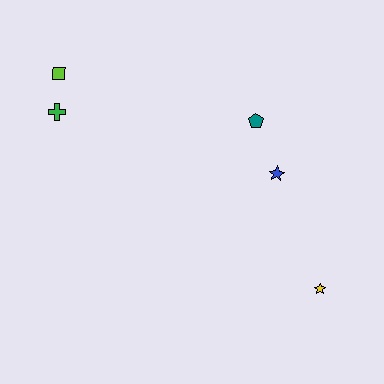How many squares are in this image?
There is 1 square.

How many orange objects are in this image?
There are no orange objects.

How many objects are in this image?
There are 5 objects.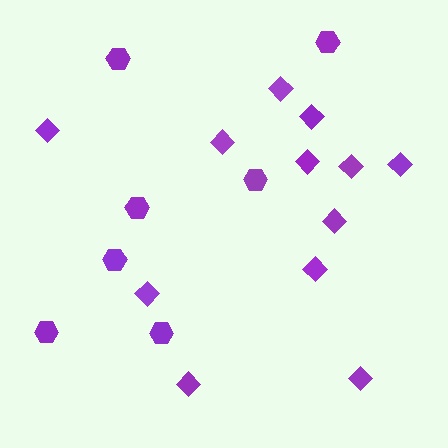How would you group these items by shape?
There are 2 groups: one group of diamonds (12) and one group of hexagons (7).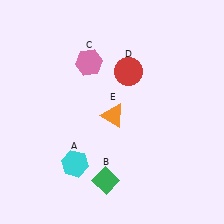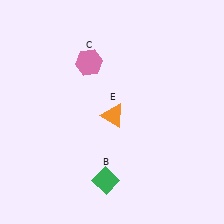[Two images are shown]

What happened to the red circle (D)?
The red circle (D) was removed in Image 2. It was in the top-right area of Image 1.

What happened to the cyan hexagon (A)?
The cyan hexagon (A) was removed in Image 2. It was in the bottom-left area of Image 1.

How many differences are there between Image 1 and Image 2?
There are 2 differences between the two images.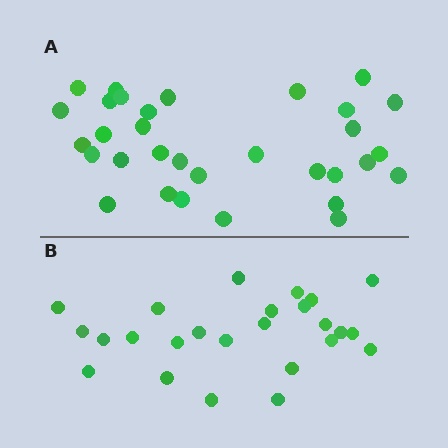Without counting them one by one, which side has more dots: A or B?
Region A (the top region) has more dots.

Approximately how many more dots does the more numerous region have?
Region A has roughly 8 or so more dots than region B.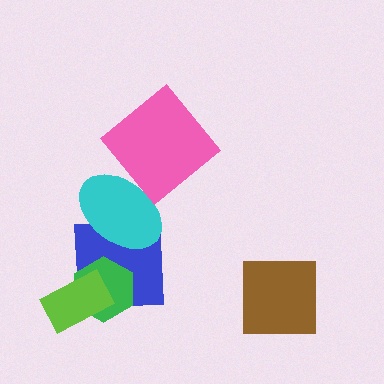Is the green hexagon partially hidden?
Yes, it is partially covered by another shape.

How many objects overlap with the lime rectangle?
2 objects overlap with the lime rectangle.